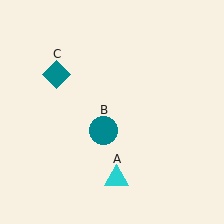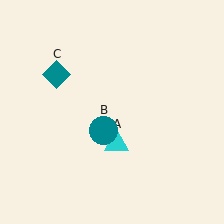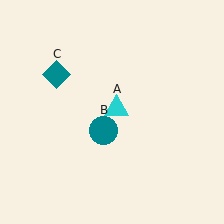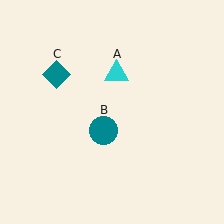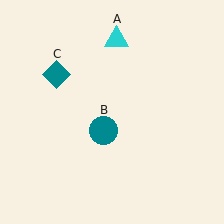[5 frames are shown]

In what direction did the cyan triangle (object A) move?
The cyan triangle (object A) moved up.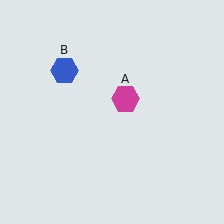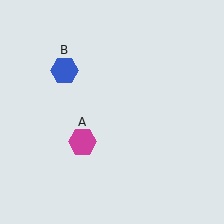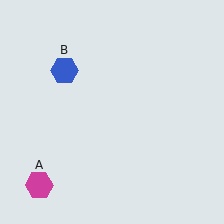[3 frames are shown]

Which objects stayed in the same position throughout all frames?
Blue hexagon (object B) remained stationary.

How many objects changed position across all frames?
1 object changed position: magenta hexagon (object A).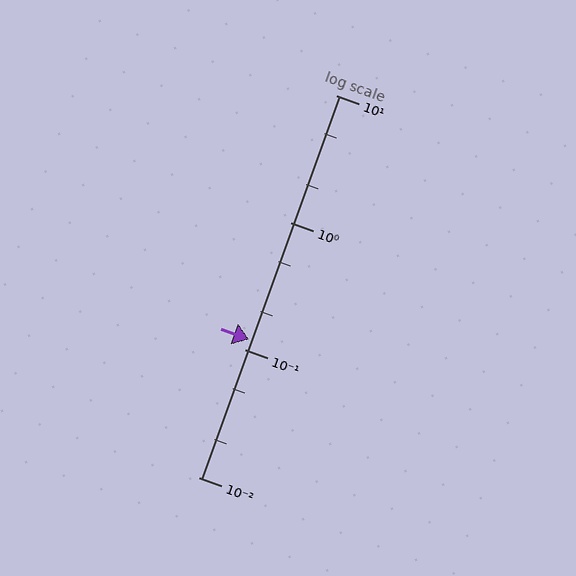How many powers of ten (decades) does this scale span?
The scale spans 3 decades, from 0.01 to 10.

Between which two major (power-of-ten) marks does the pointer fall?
The pointer is between 0.1 and 1.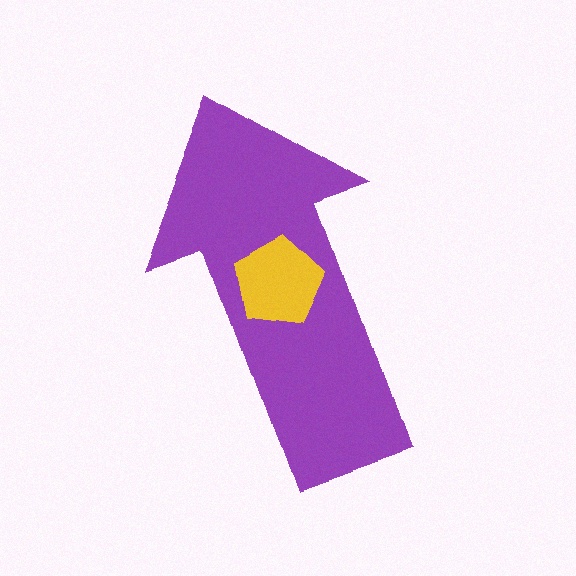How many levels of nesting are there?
2.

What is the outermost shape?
The purple arrow.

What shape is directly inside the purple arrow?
The yellow pentagon.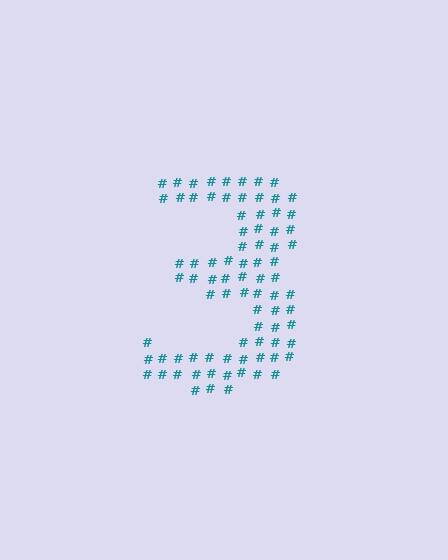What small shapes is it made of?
It is made of small hash symbols.